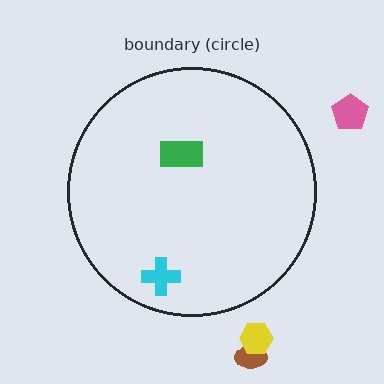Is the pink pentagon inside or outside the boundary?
Outside.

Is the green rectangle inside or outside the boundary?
Inside.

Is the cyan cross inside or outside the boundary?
Inside.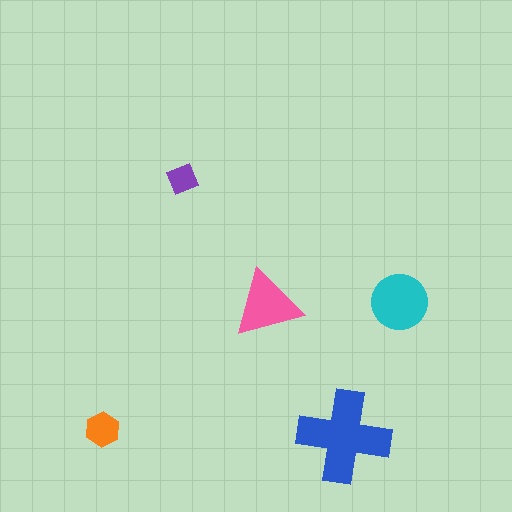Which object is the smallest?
The purple diamond.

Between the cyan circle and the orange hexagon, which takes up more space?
The cyan circle.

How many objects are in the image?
There are 5 objects in the image.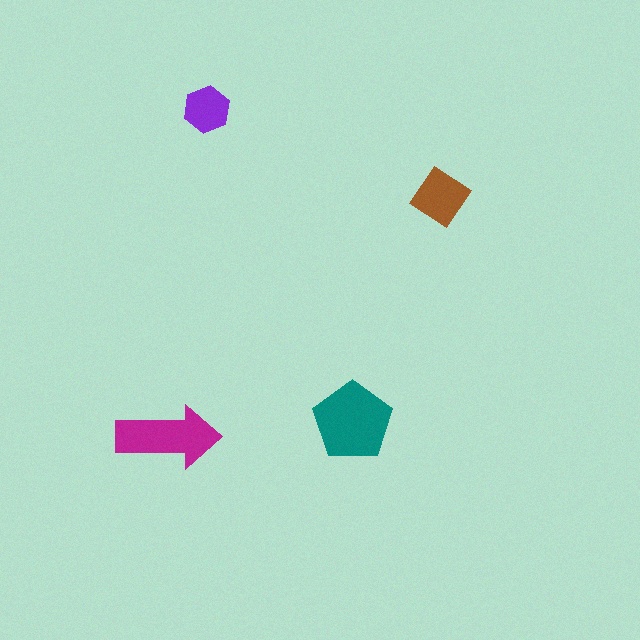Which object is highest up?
The purple hexagon is topmost.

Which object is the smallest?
The purple hexagon.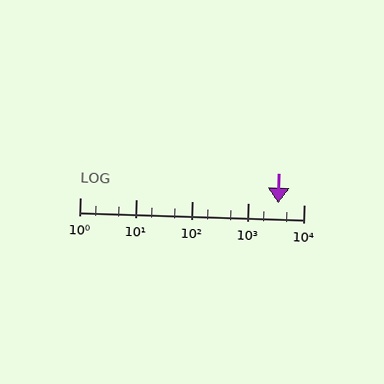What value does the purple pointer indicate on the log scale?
The pointer indicates approximately 3500.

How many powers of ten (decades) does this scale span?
The scale spans 4 decades, from 1 to 10000.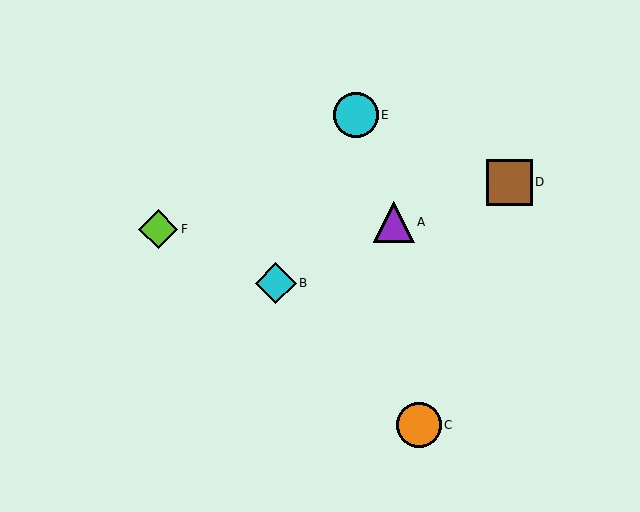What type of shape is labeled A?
Shape A is a purple triangle.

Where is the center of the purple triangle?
The center of the purple triangle is at (394, 222).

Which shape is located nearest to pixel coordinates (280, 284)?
The cyan diamond (labeled B) at (276, 283) is nearest to that location.